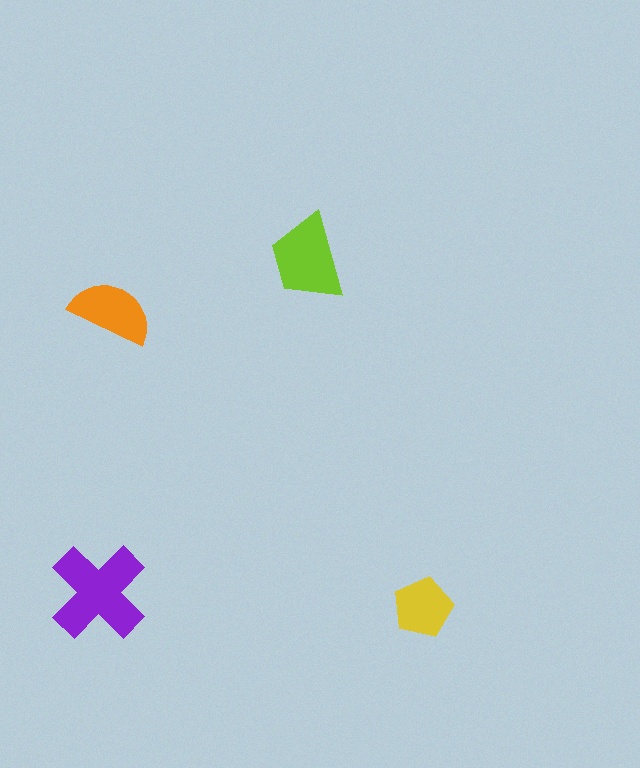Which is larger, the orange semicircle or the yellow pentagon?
The orange semicircle.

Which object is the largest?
The purple cross.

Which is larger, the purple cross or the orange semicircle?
The purple cross.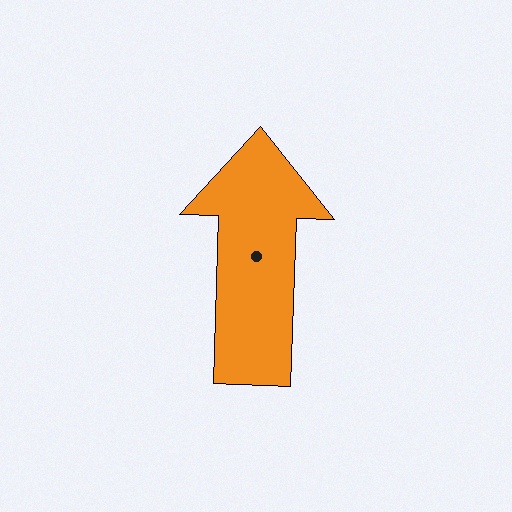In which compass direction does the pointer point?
North.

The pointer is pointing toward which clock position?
Roughly 12 o'clock.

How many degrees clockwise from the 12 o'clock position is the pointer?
Approximately 2 degrees.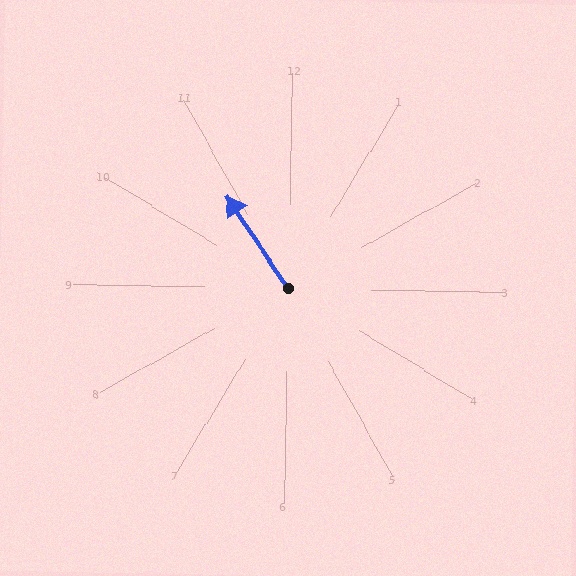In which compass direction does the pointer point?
Northwest.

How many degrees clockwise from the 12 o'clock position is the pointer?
Approximately 325 degrees.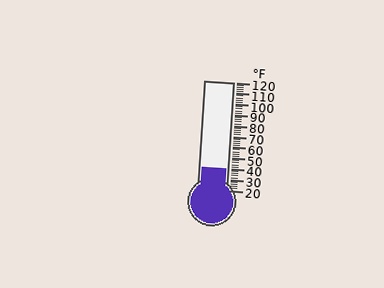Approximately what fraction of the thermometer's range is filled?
The thermometer is filled to approximately 20% of its range.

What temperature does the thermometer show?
The thermometer shows approximately 40°F.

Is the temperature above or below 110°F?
The temperature is below 110°F.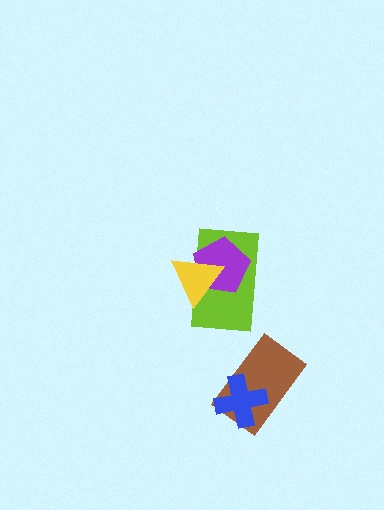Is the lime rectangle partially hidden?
Yes, it is partially covered by another shape.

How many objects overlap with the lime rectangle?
2 objects overlap with the lime rectangle.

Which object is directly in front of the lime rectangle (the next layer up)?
The purple pentagon is directly in front of the lime rectangle.